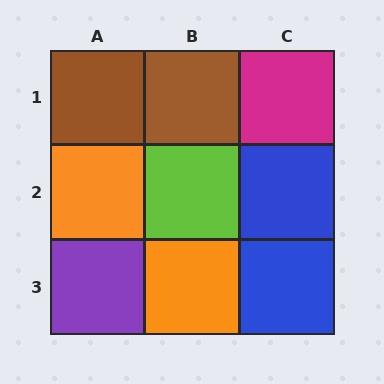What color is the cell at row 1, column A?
Brown.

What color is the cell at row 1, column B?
Brown.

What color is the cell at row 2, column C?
Blue.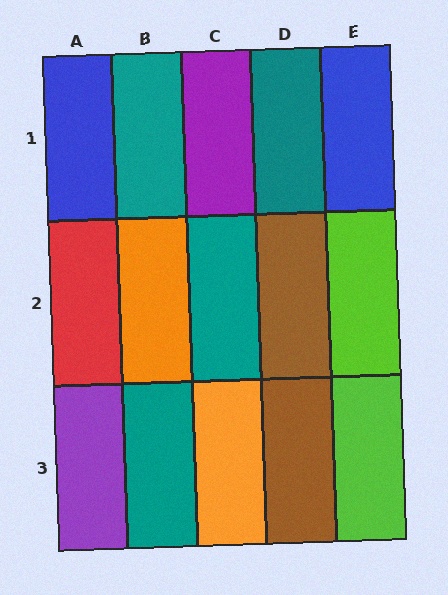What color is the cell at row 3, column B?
Teal.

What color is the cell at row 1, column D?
Teal.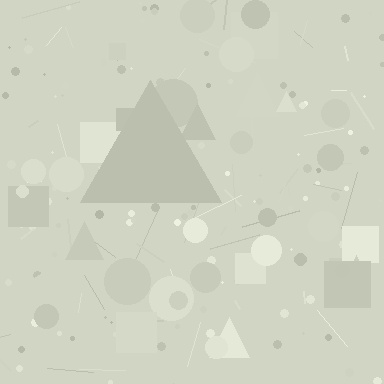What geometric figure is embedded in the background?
A triangle is embedded in the background.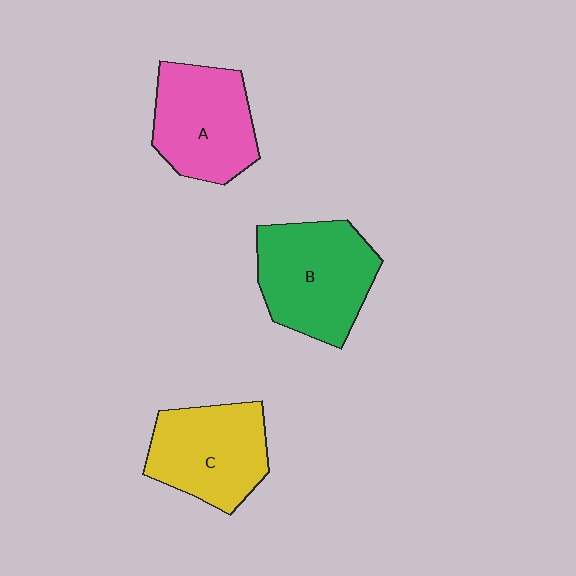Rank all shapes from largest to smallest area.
From largest to smallest: B (green), C (yellow), A (pink).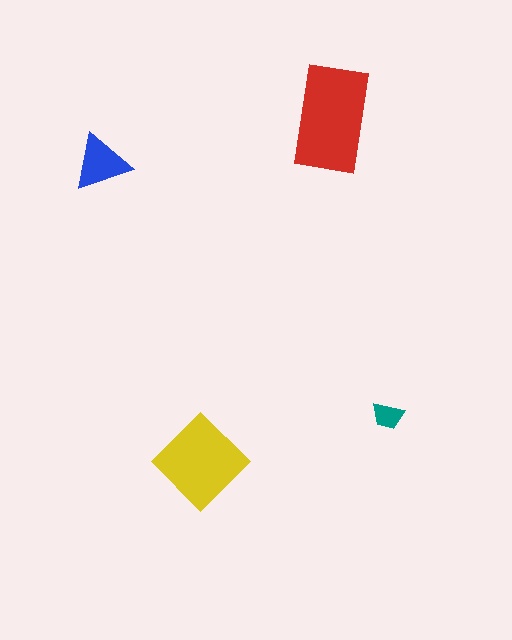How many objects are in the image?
There are 4 objects in the image.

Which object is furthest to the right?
The teal trapezoid is rightmost.